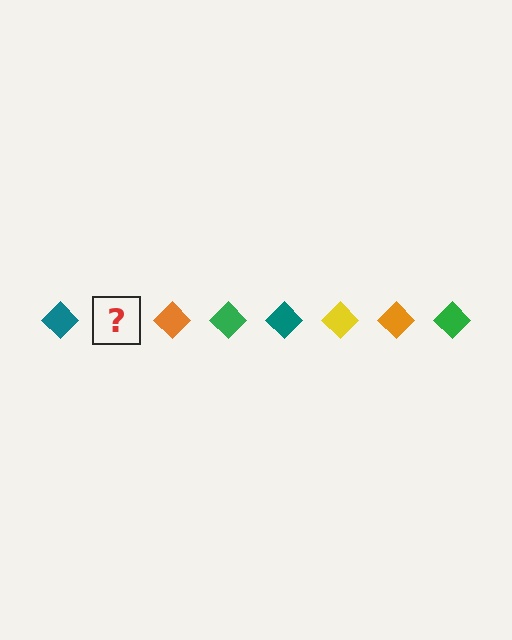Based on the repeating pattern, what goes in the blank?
The blank should be a yellow diamond.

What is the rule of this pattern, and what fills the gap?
The rule is that the pattern cycles through teal, yellow, orange, green diamonds. The gap should be filled with a yellow diamond.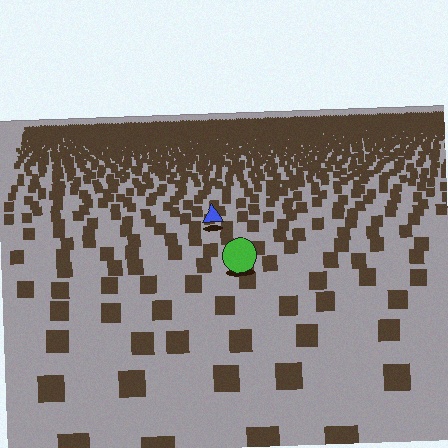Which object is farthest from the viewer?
The blue triangle is farthest from the viewer. It appears smaller and the ground texture around it is denser.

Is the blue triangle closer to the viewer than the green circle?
No. The green circle is closer — you can tell from the texture gradient: the ground texture is coarser near it.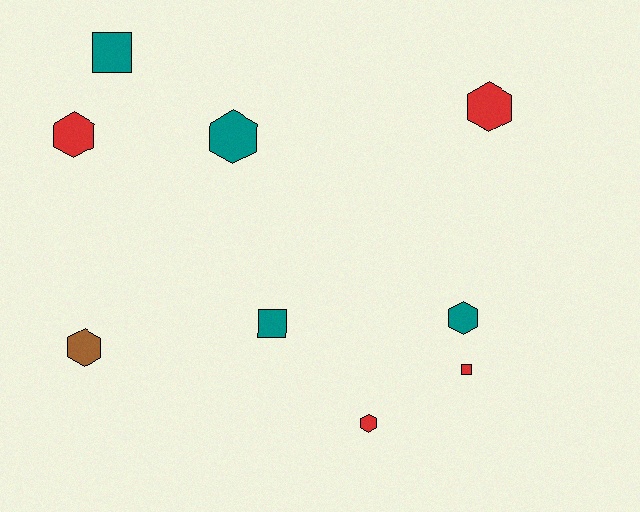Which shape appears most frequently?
Hexagon, with 6 objects.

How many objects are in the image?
There are 9 objects.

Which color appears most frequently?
Teal, with 4 objects.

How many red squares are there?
There is 1 red square.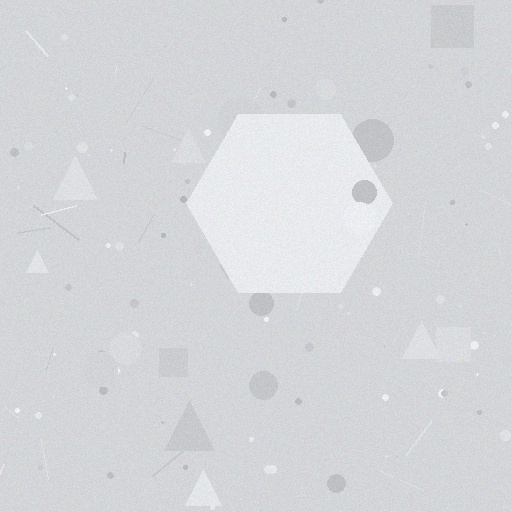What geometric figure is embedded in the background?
A hexagon is embedded in the background.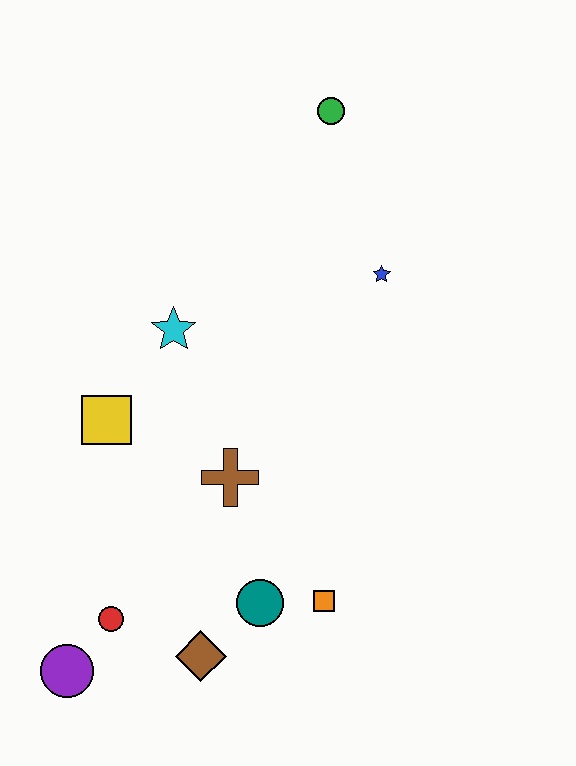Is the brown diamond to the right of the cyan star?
Yes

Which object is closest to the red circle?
The purple circle is closest to the red circle.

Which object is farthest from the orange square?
The green circle is farthest from the orange square.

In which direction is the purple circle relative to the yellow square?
The purple circle is below the yellow square.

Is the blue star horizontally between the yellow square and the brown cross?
No